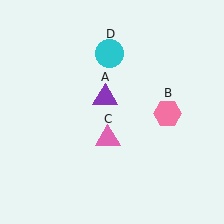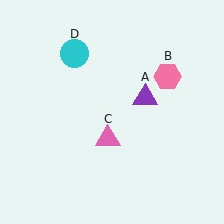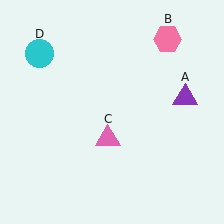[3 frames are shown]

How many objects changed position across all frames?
3 objects changed position: purple triangle (object A), pink hexagon (object B), cyan circle (object D).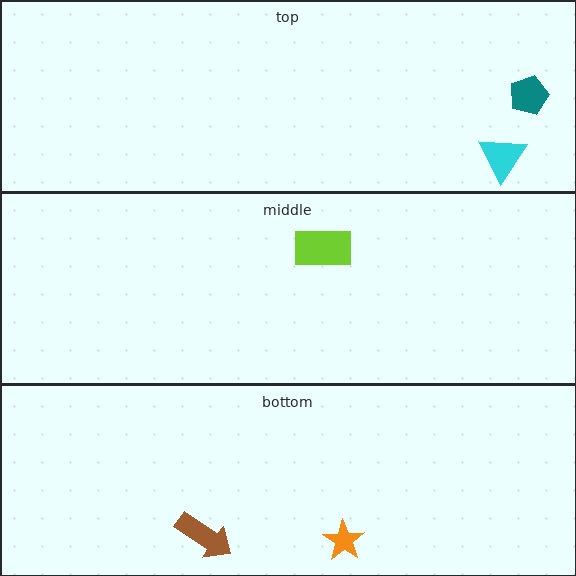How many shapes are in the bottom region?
2.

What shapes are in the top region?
The teal pentagon, the cyan triangle.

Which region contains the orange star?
The bottom region.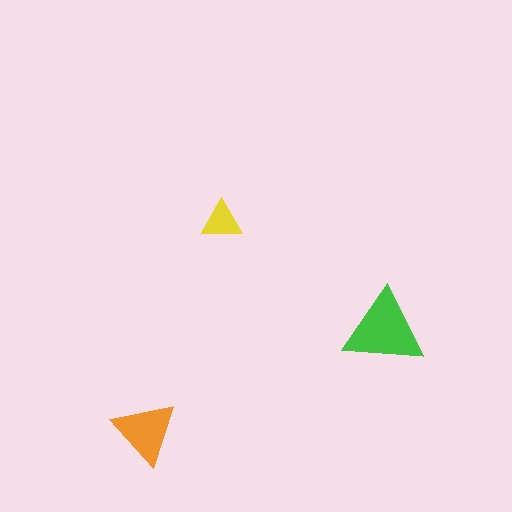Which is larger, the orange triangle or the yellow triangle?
The orange one.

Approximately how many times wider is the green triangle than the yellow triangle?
About 2 times wider.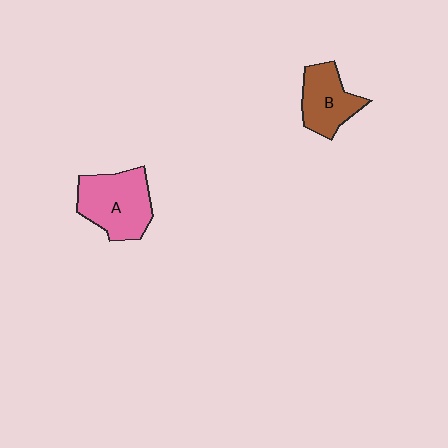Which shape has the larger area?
Shape A (pink).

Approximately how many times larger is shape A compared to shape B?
Approximately 1.3 times.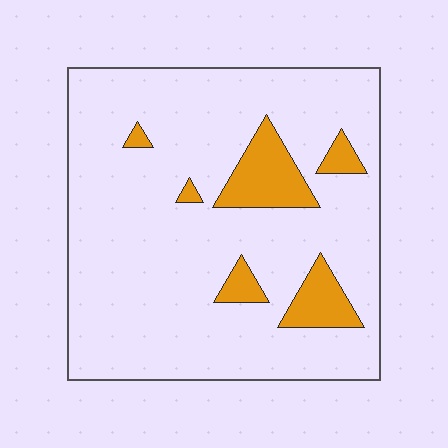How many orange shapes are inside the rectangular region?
6.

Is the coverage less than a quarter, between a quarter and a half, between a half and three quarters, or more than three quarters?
Less than a quarter.